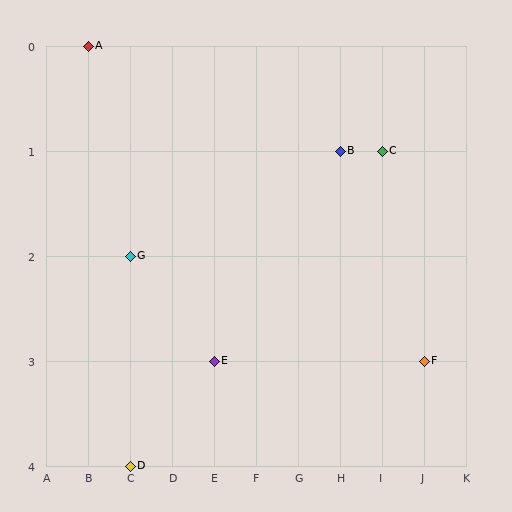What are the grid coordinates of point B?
Point B is at grid coordinates (H, 1).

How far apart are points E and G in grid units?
Points E and G are 2 columns and 1 row apart (about 2.2 grid units diagonally).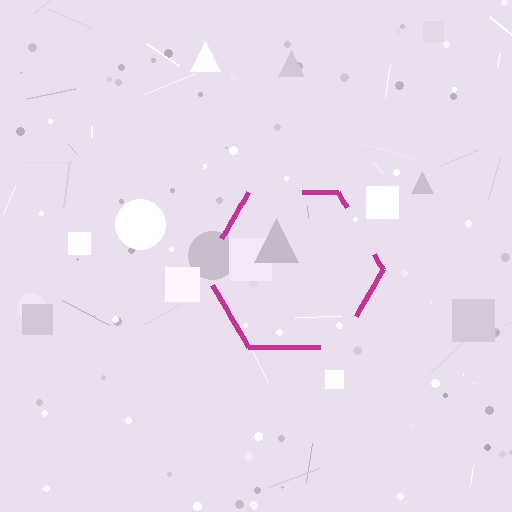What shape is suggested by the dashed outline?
The dashed outline suggests a hexagon.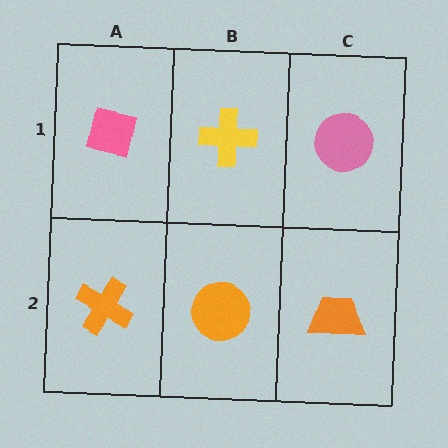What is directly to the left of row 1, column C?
A yellow cross.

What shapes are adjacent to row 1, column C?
An orange trapezoid (row 2, column C), a yellow cross (row 1, column B).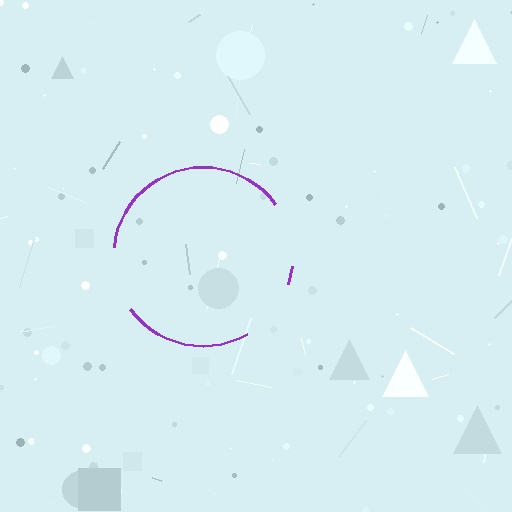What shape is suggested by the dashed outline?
The dashed outline suggests a circle.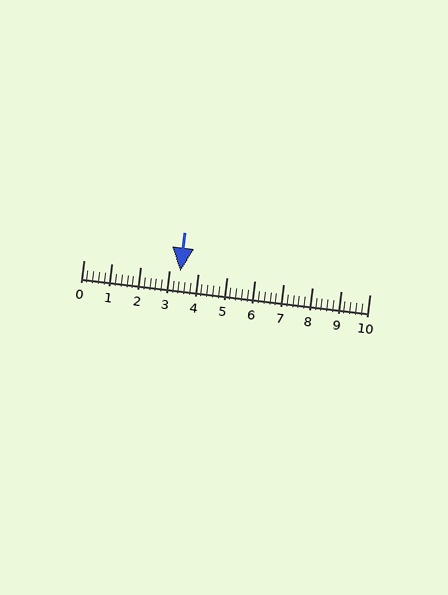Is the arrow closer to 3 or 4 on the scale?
The arrow is closer to 3.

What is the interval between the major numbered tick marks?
The major tick marks are spaced 1 units apart.